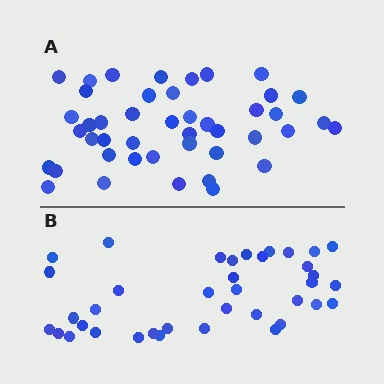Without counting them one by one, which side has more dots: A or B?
Region A (the top region) has more dots.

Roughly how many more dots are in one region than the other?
Region A has about 6 more dots than region B.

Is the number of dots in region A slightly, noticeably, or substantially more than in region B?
Region A has only slightly more — the two regions are fairly close. The ratio is roughly 1.2 to 1.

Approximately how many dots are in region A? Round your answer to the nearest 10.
About 40 dots. (The exact count is 44, which rounds to 40.)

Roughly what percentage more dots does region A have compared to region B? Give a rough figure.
About 15% more.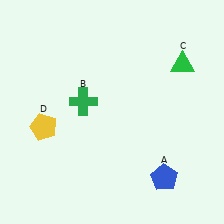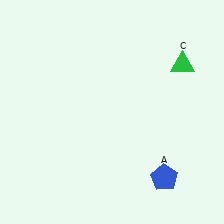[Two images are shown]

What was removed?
The green cross (B), the yellow pentagon (D) were removed in Image 2.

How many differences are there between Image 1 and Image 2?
There are 2 differences between the two images.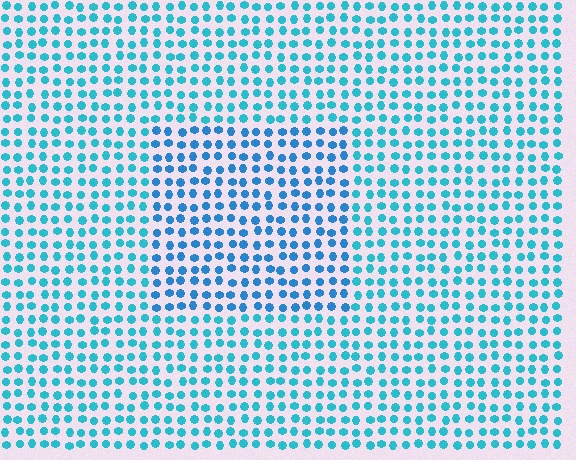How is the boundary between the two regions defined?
The boundary is defined purely by a slight shift in hue (about 21 degrees). Spacing, size, and orientation are identical on both sides.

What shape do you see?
I see a rectangle.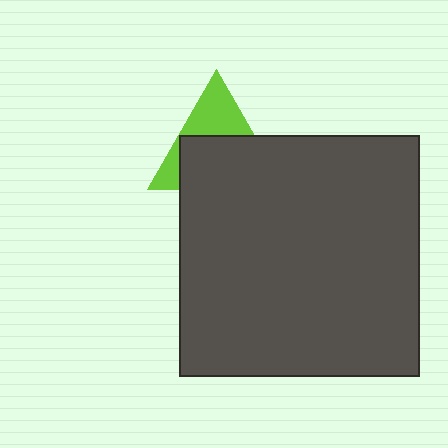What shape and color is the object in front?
The object in front is a dark gray square.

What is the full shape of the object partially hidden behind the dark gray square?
The partially hidden object is a lime triangle.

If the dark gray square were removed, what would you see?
You would see the complete lime triangle.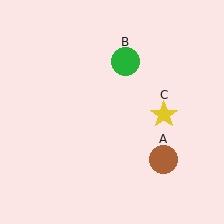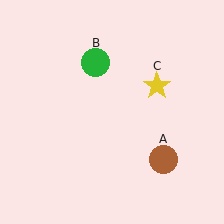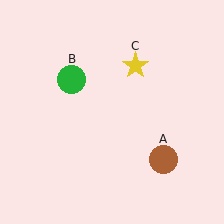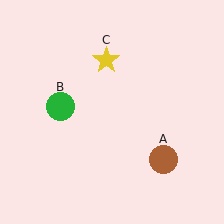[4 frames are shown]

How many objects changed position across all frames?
2 objects changed position: green circle (object B), yellow star (object C).